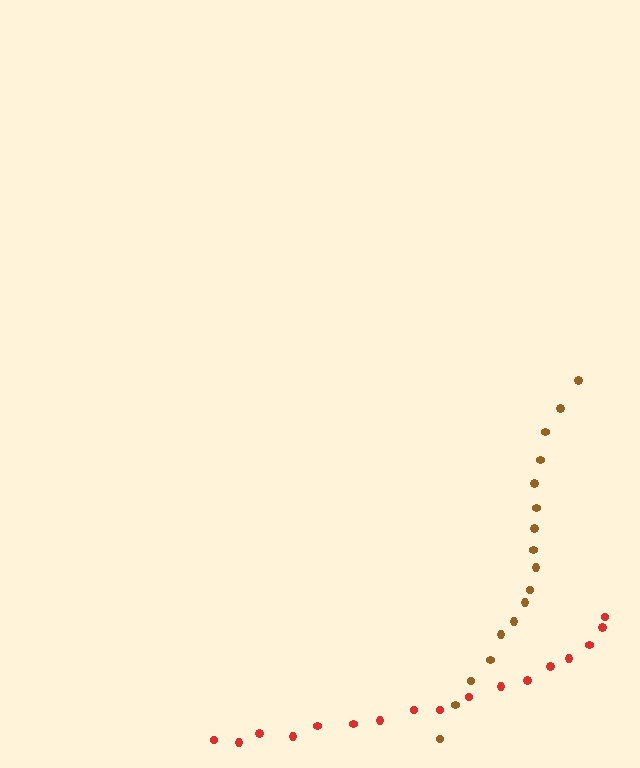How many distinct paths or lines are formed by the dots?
There are 2 distinct paths.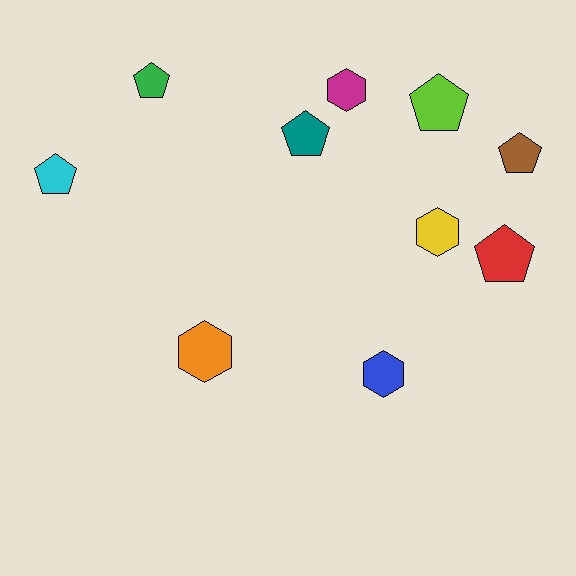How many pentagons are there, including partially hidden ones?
There are 6 pentagons.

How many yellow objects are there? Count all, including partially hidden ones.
There is 1 yellow object.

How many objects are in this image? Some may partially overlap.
There are 10 objects.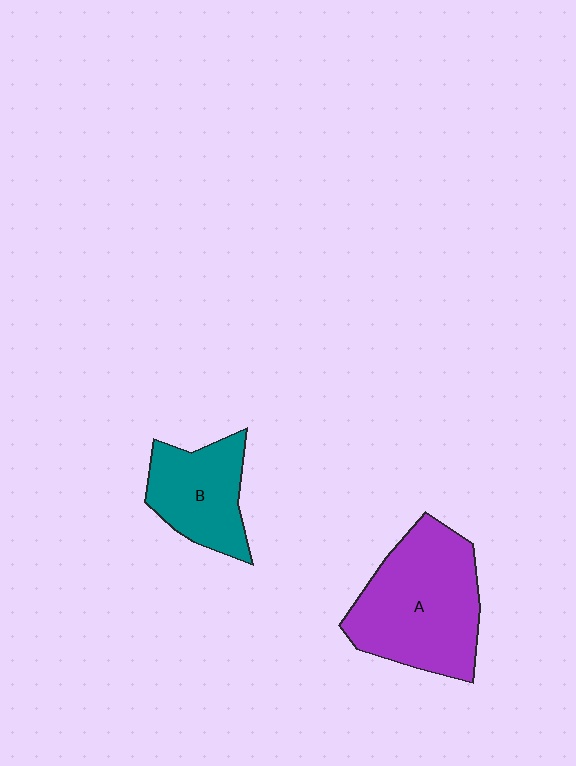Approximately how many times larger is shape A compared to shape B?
Approximately 1.7 times.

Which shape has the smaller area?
Shape B (teal).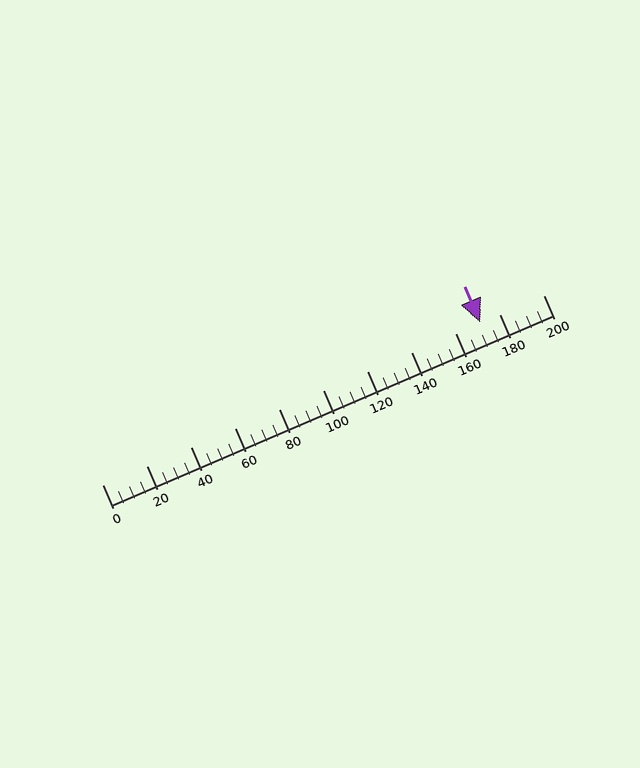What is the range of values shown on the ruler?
The ruler shows values from 0 to 200.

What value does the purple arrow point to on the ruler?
The purple arrow points to approximately 172.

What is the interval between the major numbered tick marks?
The major tick marks are spaced 20 units apart.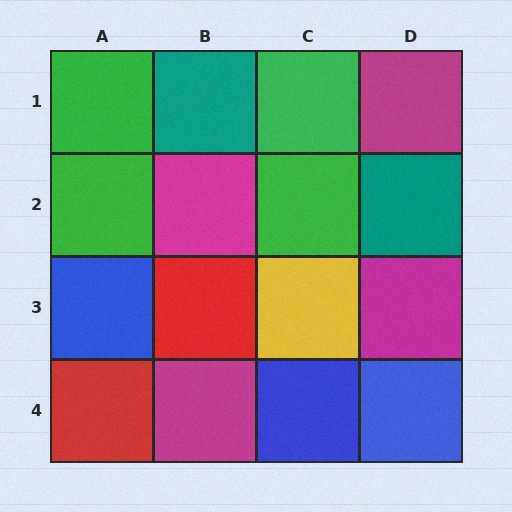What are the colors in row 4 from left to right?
Red, magenta, blue, blue.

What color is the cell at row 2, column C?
Green.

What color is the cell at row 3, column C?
Yellow.